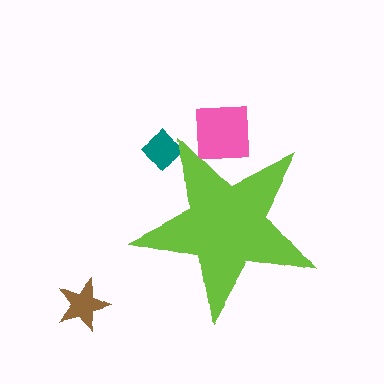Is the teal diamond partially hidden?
Yes, the teal diamond is partially hidden behind the lime star.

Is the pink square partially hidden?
Yes, the pink square is partially hidden behind the lime star.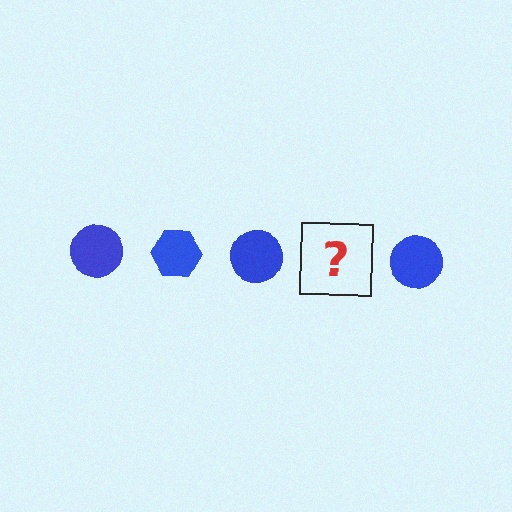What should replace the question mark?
The question mark should be replaced with a blue hexagon.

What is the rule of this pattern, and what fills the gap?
The rule is that the pattern cycles through circle, hexagon shapes in blue. The gap should be filled with a blue hexagon.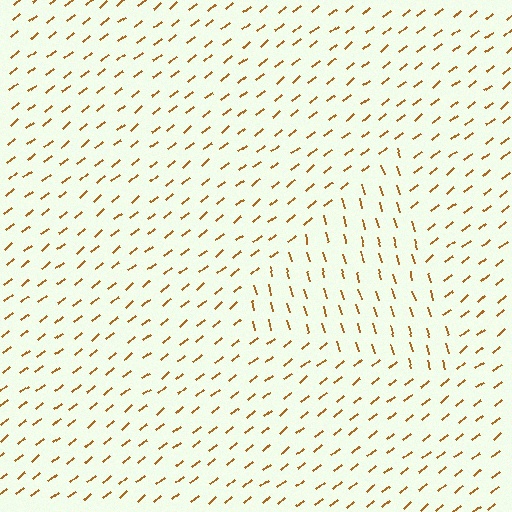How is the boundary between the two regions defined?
The boundary is defined purely by a change in line orientation (approximately 67 degrees difference). All lines are the same color and thickness.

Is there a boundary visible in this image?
Yes, there is a texture boundary formed by a change in line orientation.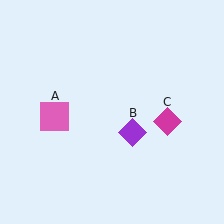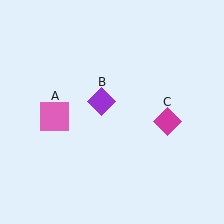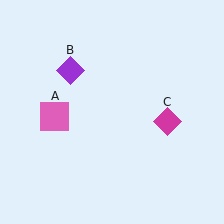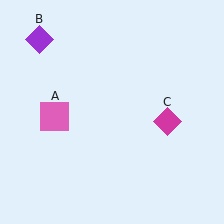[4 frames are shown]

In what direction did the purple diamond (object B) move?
The purple diamond (object B) moved up and to the left.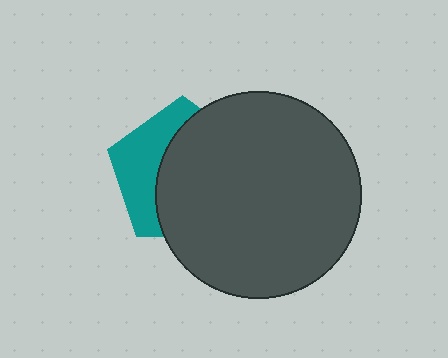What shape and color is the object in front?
The object in front is a dark gray circle.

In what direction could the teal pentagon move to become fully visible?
The teal pentagon could move left. That would shift it out from behind the dark gray circle entirely.